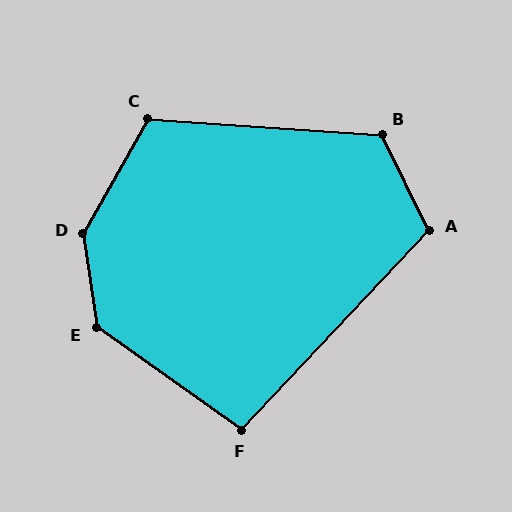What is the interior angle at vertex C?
Approximately 116 degrees (obtuse).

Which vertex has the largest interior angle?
D, at approximately 142 degrees.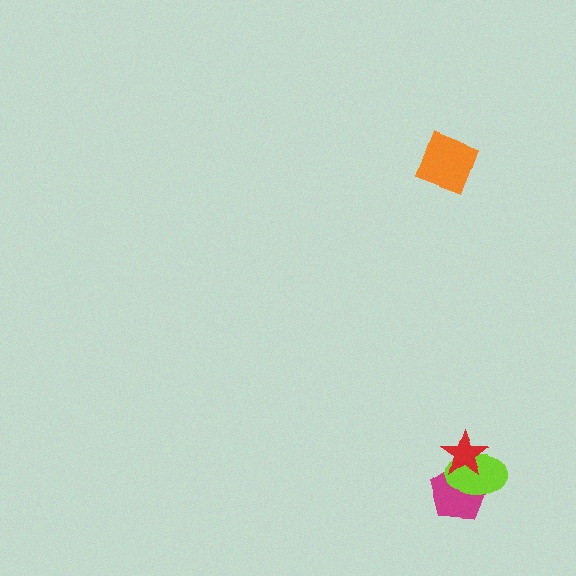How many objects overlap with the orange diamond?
0 objects overlap with the orange diamond.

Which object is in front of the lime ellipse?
The red star is in front of the lime ellipse.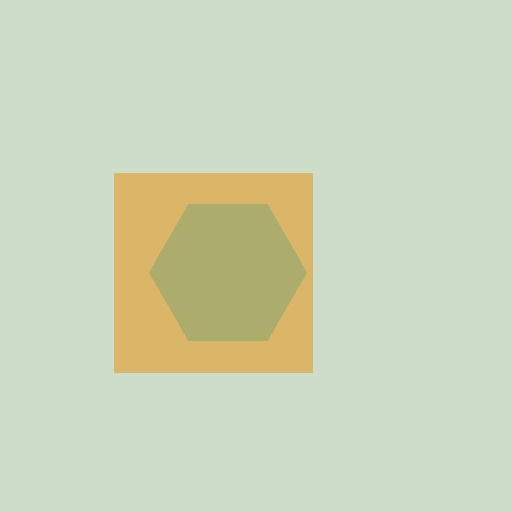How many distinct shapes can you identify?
There are 2 distinct shapes: a cyan hexagon, an orange square.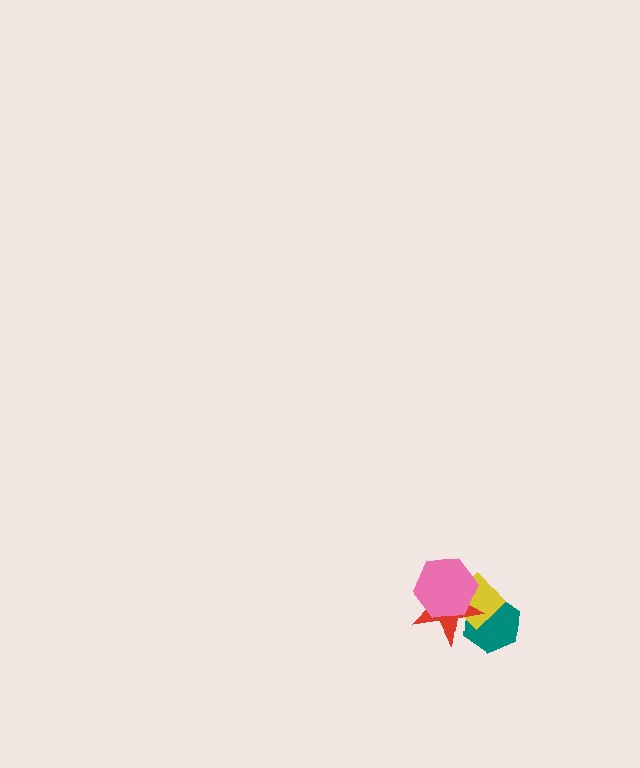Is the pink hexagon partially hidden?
No, no other shape covers it.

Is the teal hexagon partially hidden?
Yes, it is partially covered by another shape.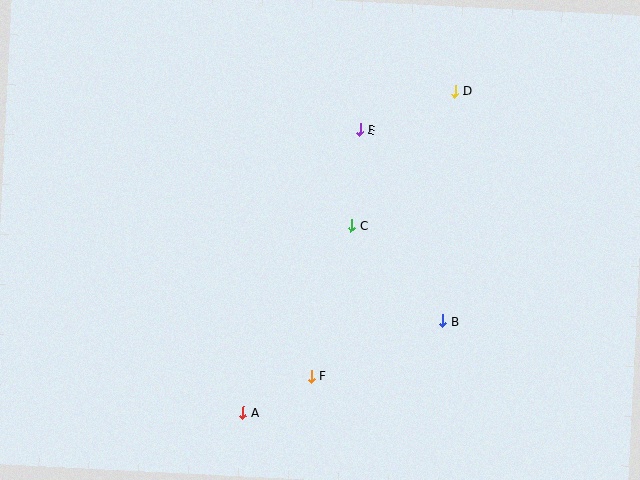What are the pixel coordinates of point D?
Point D is at (455, 91).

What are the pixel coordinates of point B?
Point B is at (443, 321).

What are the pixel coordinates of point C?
Point C is at (351, 225).